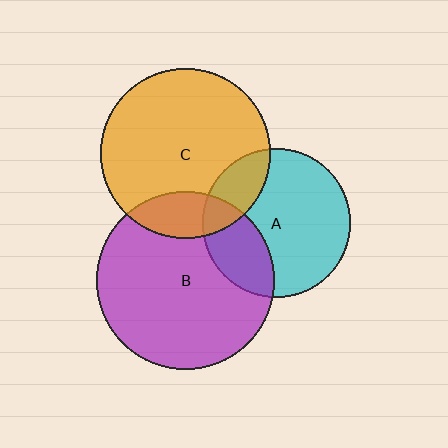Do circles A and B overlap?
Yes.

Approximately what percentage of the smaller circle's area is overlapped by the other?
Approximately 30%.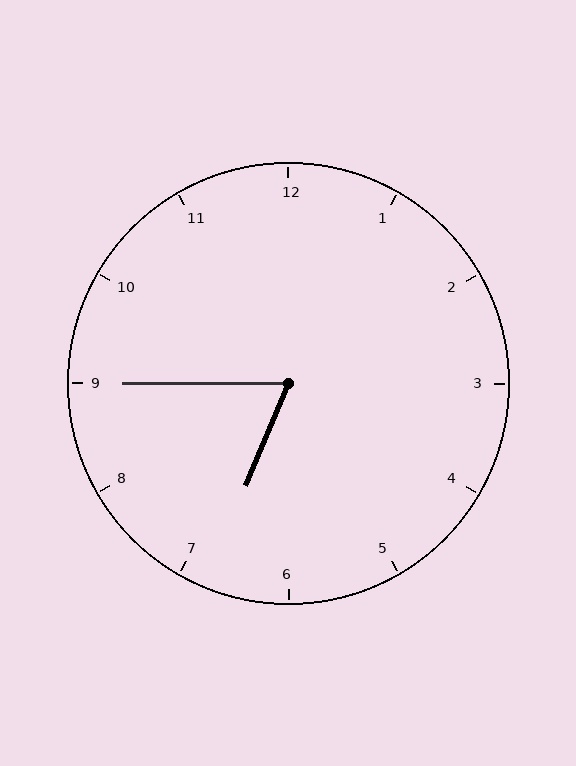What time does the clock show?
6:45.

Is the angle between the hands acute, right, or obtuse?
It is acute.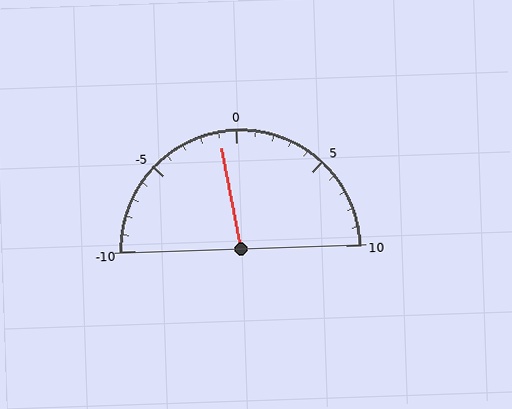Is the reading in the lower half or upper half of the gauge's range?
The reading is in the lower half of the range (-10 to 10).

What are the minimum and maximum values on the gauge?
The gauge ranges from -10 to 10.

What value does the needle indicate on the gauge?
The needle indicates approximately -1.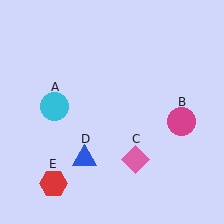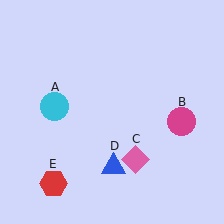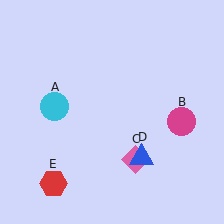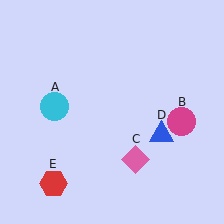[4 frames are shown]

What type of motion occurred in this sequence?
The blue triangle (object D) rotated counterclockwise around the center of the scene.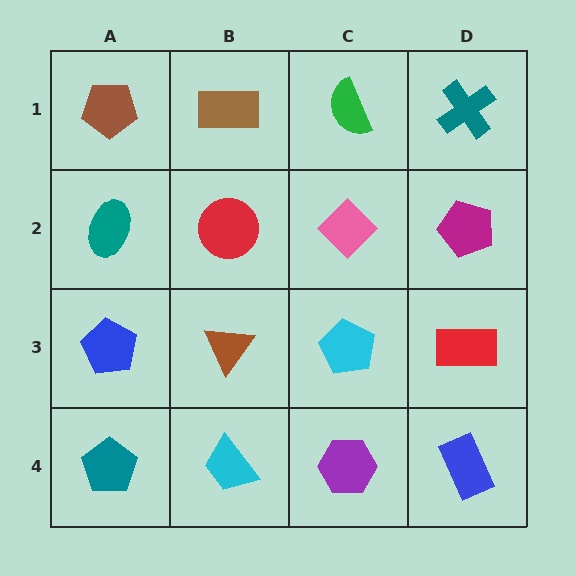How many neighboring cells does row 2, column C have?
4.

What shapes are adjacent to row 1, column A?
A teal ellipse (row 2, column A), a brown rectangle (row 1, column B).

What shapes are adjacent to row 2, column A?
A brown pentagon (row 1, column A), a blue pentagon (row 3, column A), a red circle (row 2, column B).